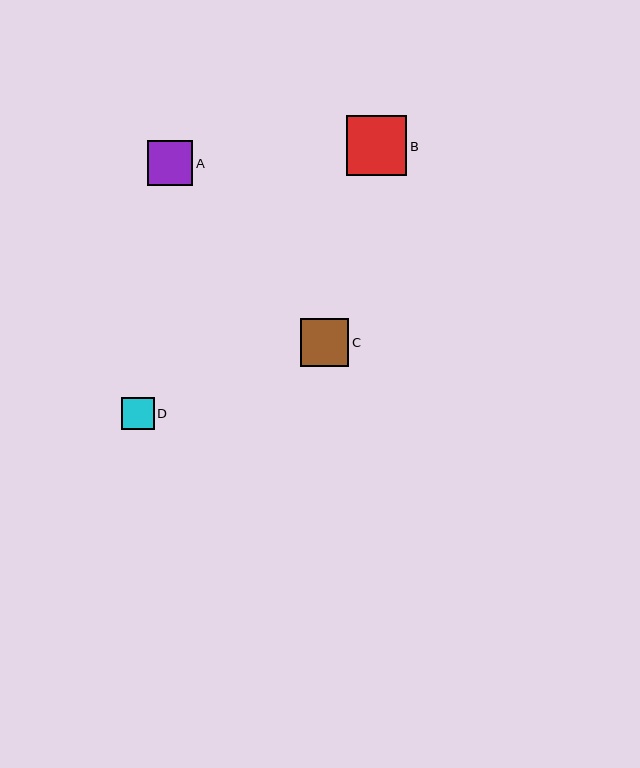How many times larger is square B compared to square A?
Square B is approximately 1.4 times the size of square A.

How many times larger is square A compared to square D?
Square A is approximately 1.4 times the size of square D.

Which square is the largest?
Square B is the largest with a size of approximately 60 pixels.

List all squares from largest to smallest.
From largest to smallest: B, C, A, D.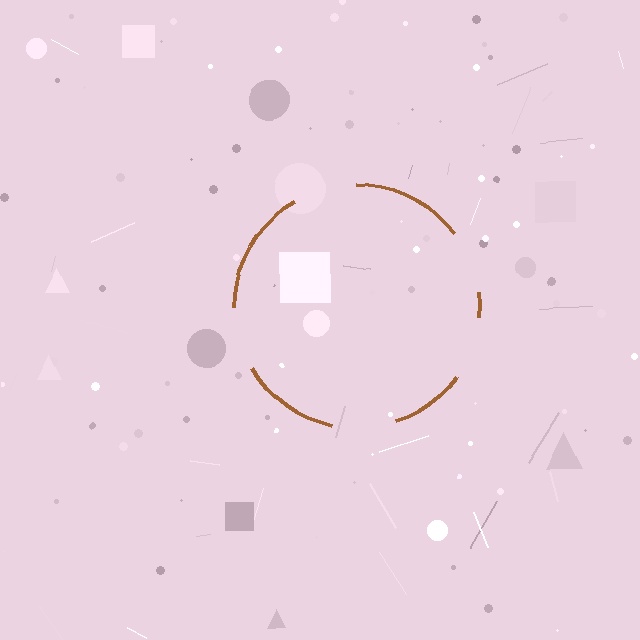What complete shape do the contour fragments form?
The contour fragments form a circle.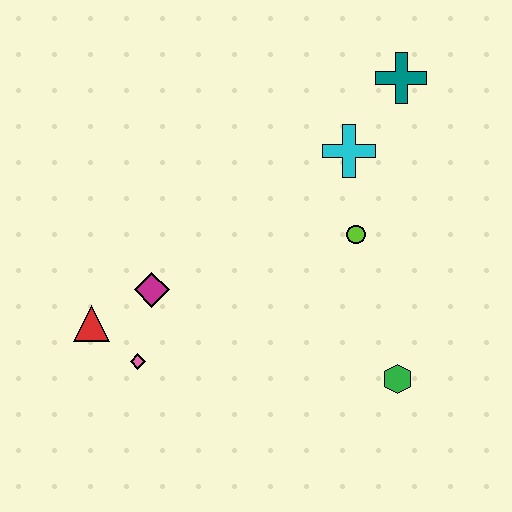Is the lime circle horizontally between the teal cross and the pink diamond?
Yes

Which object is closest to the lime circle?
The cyan cross is closest to the lime circle.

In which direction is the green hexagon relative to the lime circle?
The green hexagon is below the lime circle.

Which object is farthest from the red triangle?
The teal cross is farthest from the red triangle.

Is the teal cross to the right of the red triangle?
Yes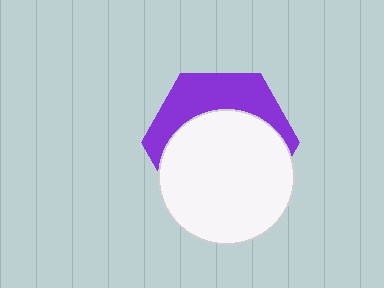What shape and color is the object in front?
The object in front is a white circle.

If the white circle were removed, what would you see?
You would see the complete purple hexagon.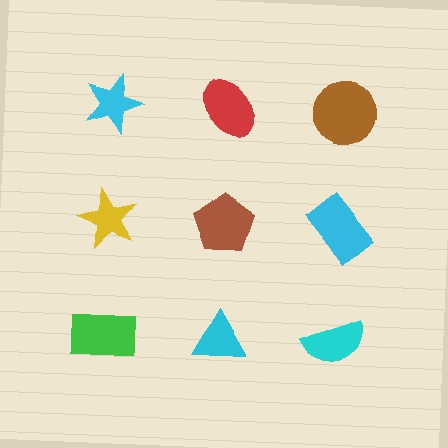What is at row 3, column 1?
A green rectangle.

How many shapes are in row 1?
3 shapes.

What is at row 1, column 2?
A red ellipse.